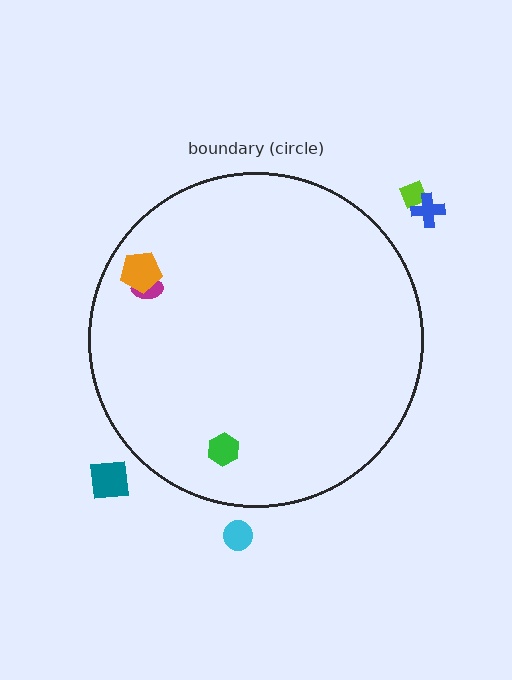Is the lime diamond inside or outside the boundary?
Outside.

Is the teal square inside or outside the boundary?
Outside.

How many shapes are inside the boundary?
3 inside, 4 outside.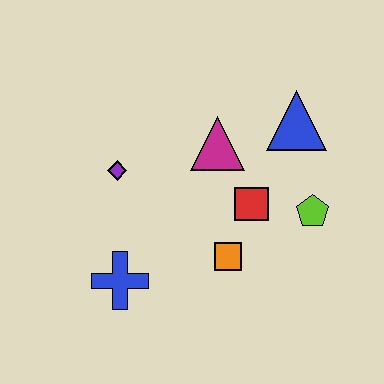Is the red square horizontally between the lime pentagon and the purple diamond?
Yes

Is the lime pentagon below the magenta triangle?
Yes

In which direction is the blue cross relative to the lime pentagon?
The blue cross is to the left of the lime pentagon.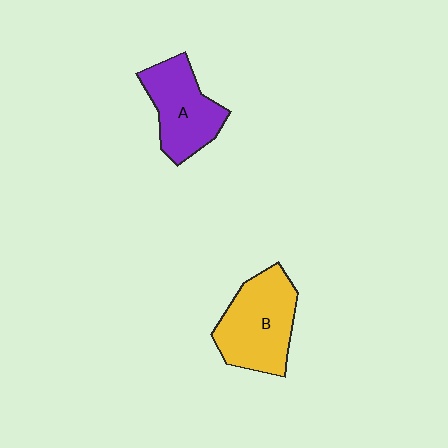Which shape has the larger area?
Shape B (yellow).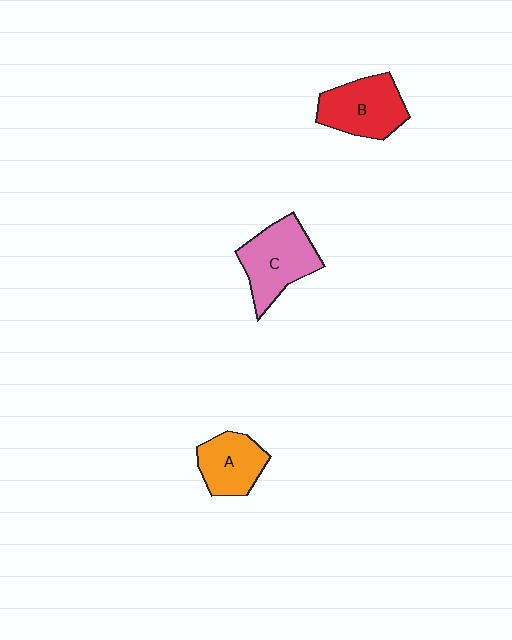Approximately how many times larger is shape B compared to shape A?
Approximately 1.3 times.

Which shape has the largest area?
Shape C (pink).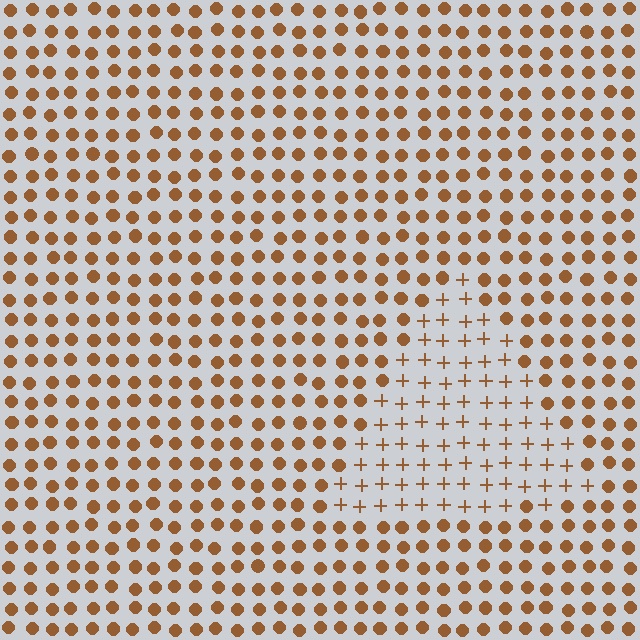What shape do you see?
I see a triangle.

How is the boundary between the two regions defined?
The boundary is defined by a change in element shape: plus signs inside vs. circles outside. All elements share the same color and spacing.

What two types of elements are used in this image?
The image uses plus signs inside the triangle region and circles outside it.